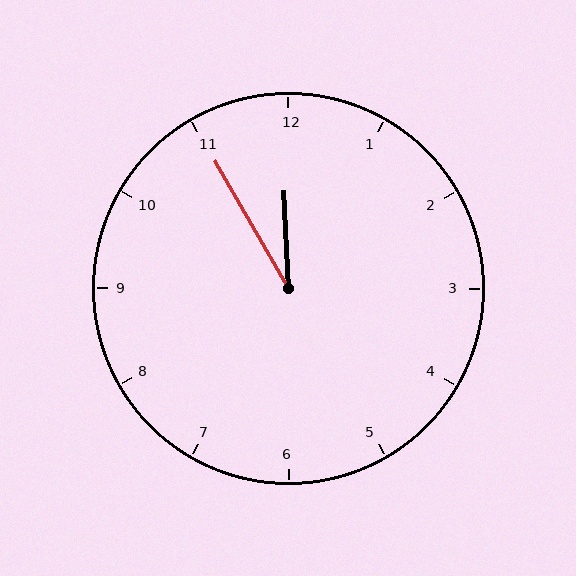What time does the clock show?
11:55.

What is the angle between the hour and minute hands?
Approximately 28 degrees.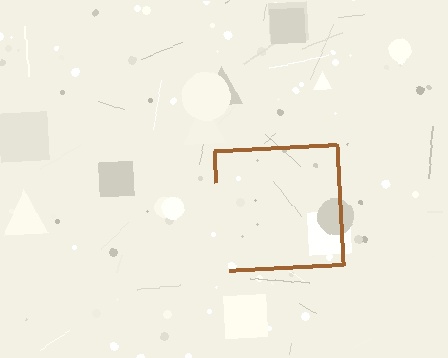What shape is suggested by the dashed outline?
The dashed outline suggests a square.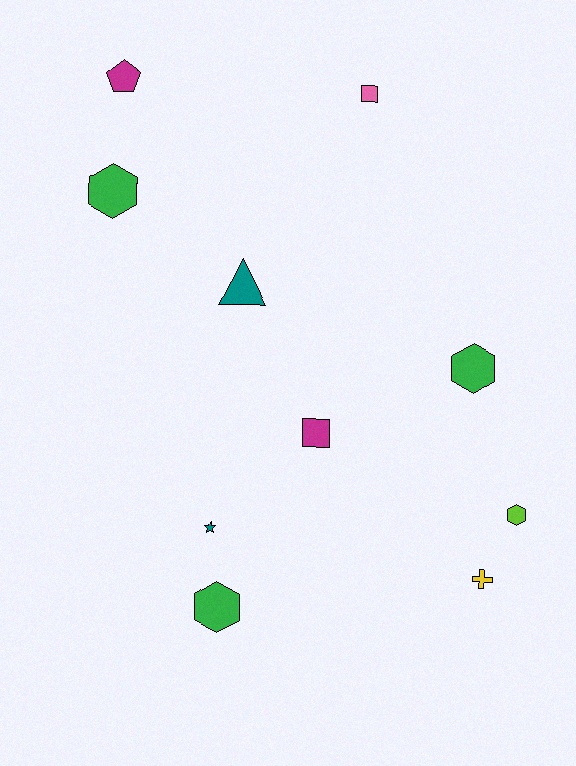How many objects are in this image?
There are 10 objects.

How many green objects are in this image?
There are 3 green objects.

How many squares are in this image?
There are 2 squares.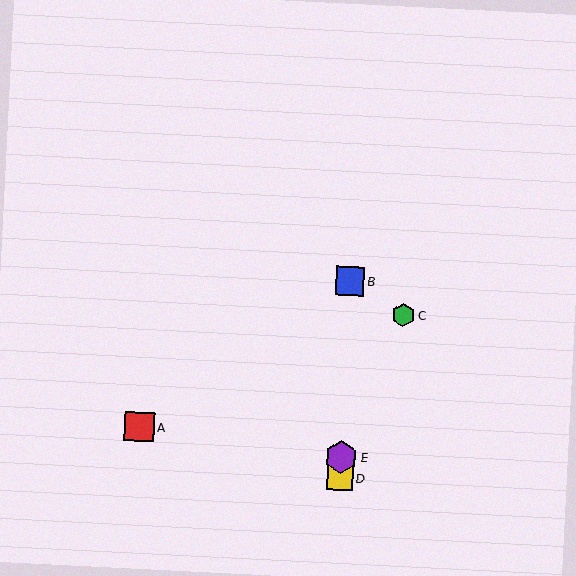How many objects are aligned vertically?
3 objects (B, D, E) are aligned vertically.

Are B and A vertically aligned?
No, B is at x≈350 and A is at x≈139.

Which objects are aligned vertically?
Objects B, D, E are aligned vertically.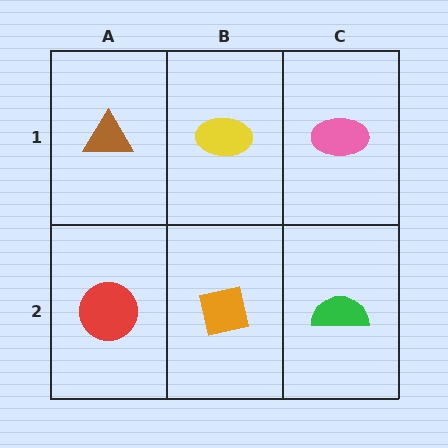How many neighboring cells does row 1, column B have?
3.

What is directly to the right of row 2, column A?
An orange square.